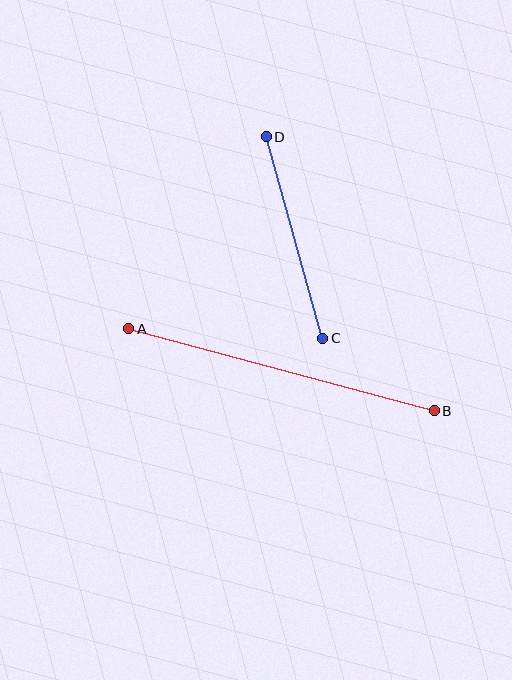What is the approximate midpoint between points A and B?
The midpoint is at approximately (281, 370) pixels.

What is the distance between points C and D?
The distance is approximately 209 pixels.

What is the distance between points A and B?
The distance is approximately 316 pixels.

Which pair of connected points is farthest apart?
Points A and B are farthest apart.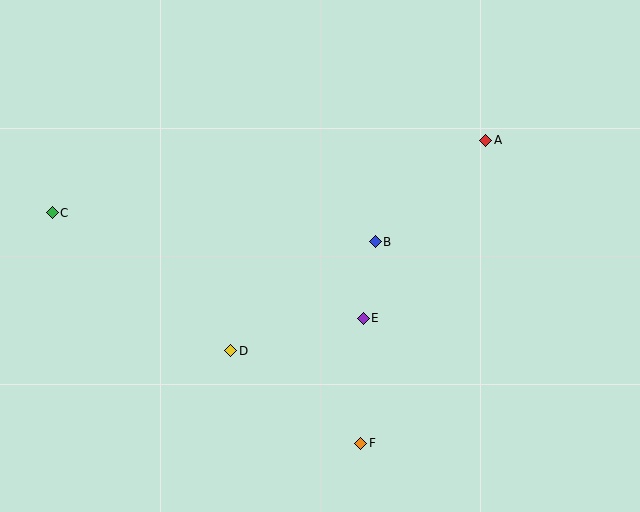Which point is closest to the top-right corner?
Point A is closest to the top-right corner.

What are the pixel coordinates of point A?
Point A is at (486, 140).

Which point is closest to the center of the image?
Point B at (375, 242) is closest to the center.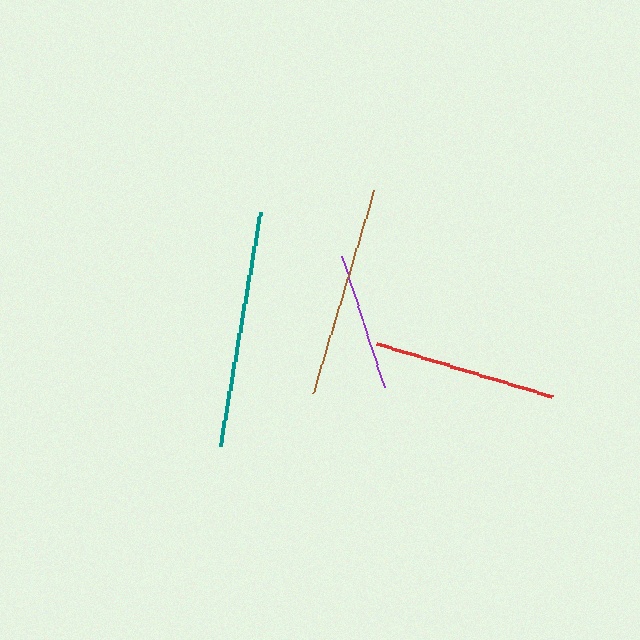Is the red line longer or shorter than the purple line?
The red line is longer than the purple line.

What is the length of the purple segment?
The purple segment is approximately 138 pixels long.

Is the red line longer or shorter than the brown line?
The brown line is longer than the red line.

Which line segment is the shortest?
The purple line is the shortest at approximately 138 pixels.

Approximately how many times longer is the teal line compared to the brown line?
The teal line is approximately 1.1 times the length of the brown line.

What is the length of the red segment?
The red segment is approximately 183 pixels long.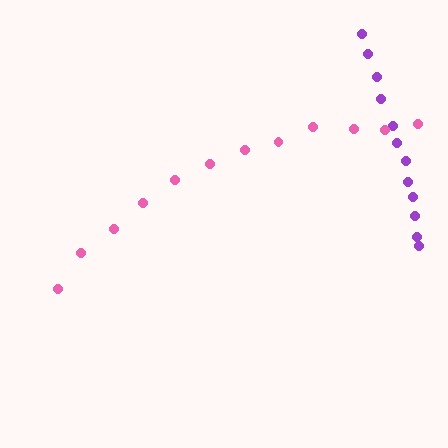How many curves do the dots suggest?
There are 2 distinct paths.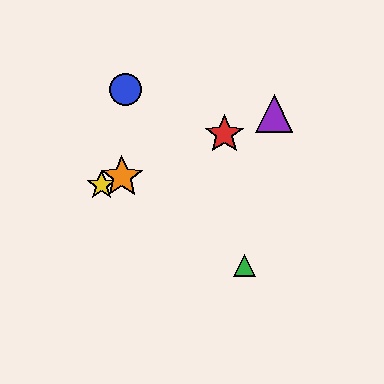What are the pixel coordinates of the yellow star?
The yellow star is at (102, 185).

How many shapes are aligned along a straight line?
4 shapes (the red star, the yellow star, the purple triangle, the orange star) are aligned along a straight line.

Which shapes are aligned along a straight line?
The red star, the yellow star, the purple triangle, the orange star are aligned along a straight line.